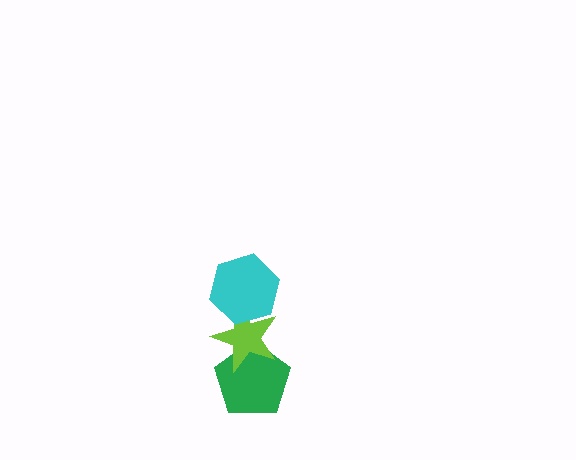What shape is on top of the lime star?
The cyan hexagon is on top of the lime star.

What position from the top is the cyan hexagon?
The cyan hexagon is 1st from the top.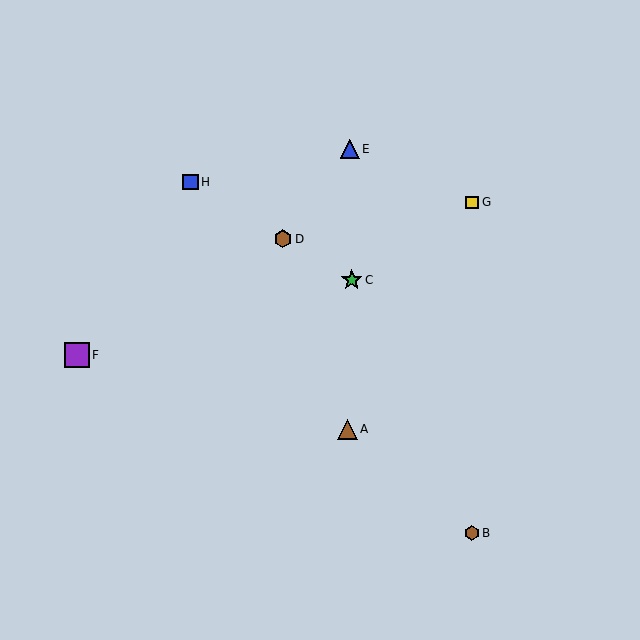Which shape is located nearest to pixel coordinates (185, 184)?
The blue square (labeled H) at (190, 182) is nearest to that location.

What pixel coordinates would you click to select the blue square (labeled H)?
Click at (190, 182) to select the blue square H.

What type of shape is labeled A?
Shape A is a brown triangle.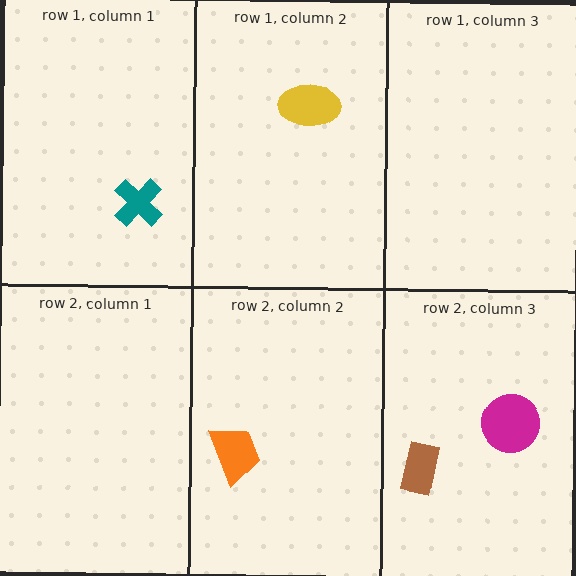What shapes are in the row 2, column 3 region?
The magenta circle, the brown rectangle.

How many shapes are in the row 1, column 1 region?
1.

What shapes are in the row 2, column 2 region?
The orange trapezoid.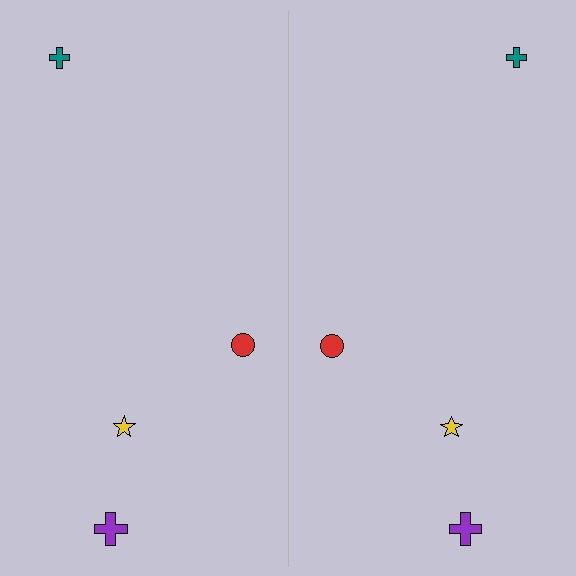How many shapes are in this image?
There are 8 shapes in this image.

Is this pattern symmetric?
Yes, this pattern has bilateral (reflection) symmetry.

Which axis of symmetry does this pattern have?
The pattern has a vertical axis of symmetry running through the center of the image.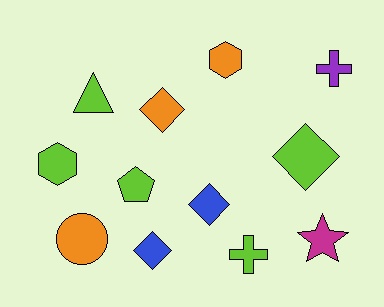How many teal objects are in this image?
There are no teal objects.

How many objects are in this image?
There are 12 objects.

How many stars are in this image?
There is 1 star.